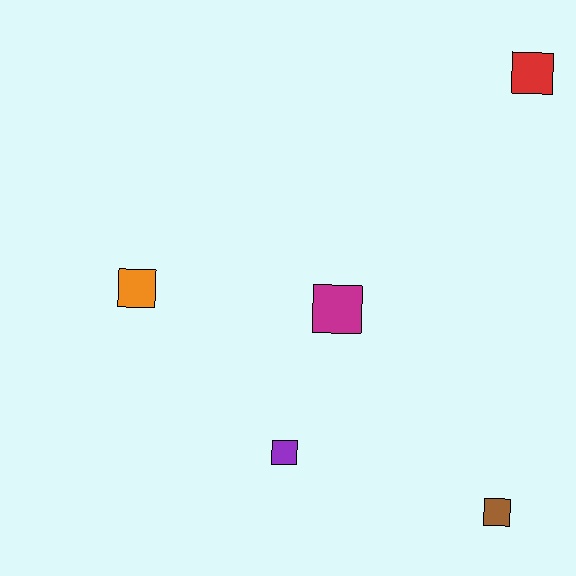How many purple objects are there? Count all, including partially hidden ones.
There is 1 purple object.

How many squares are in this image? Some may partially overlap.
There are 5 squares.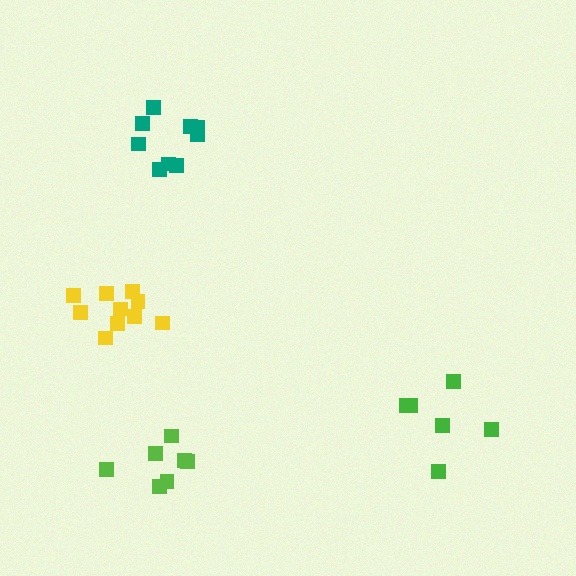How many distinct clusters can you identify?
There are 4 distinct clusters.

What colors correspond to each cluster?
The clusters are colored: lime, green, yellow, teal.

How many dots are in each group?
Group 1: 7 dots, Group 2: 6 dots, Group 3: 10 dots, Group 4: 9 dots (32 total).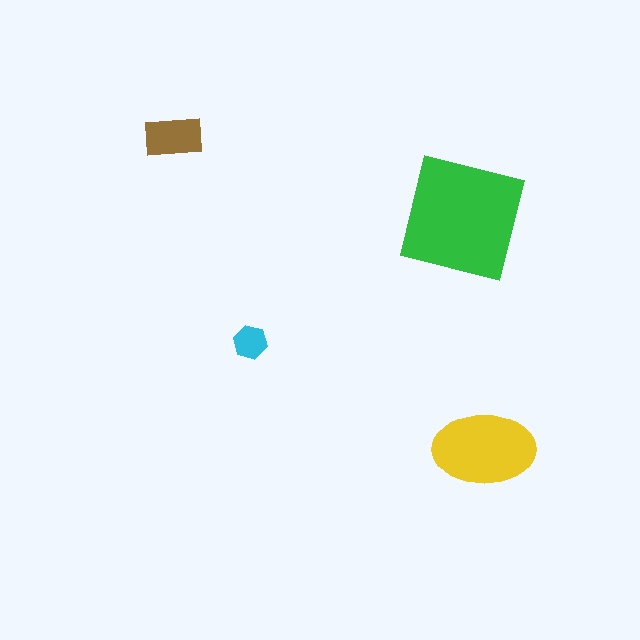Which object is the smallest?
The cyan hexagon.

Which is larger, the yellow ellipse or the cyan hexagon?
The yellow ellipse.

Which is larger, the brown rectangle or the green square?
The green square.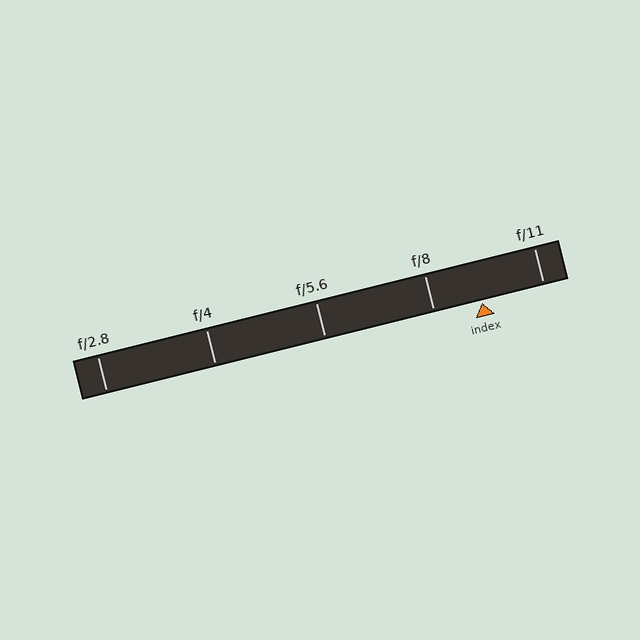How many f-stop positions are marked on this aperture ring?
There are 5 f-stop positions marked.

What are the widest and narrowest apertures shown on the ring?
The widest aperture shown is f/2.8 and the narrowest is f/11.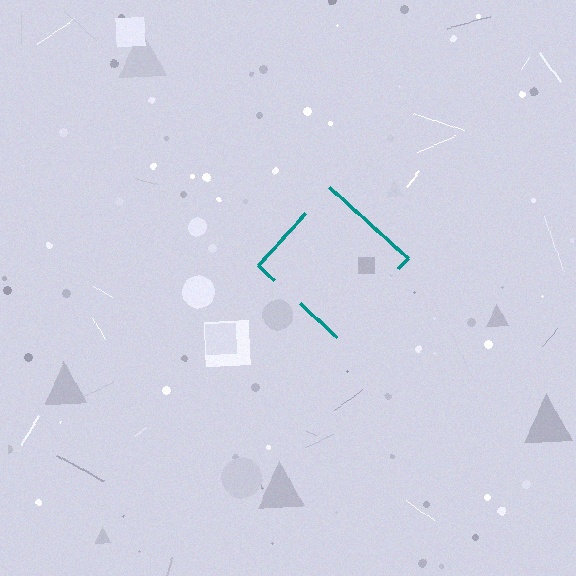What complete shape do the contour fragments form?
The contour fragments form a diamond.